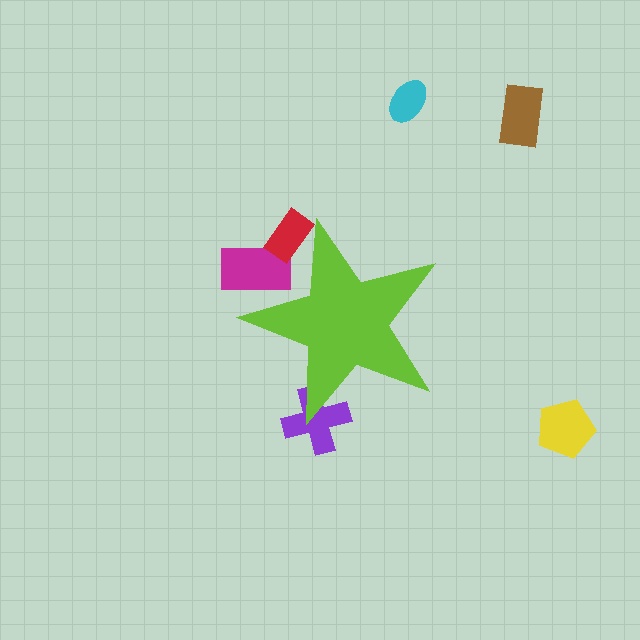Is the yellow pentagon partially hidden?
No, the yellow pentagon is fully visible.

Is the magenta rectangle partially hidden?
Yes, the magenta rectangle is partially hidden behind the lime star.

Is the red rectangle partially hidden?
Yes, the red rectangle is partially hidden behind the lime star.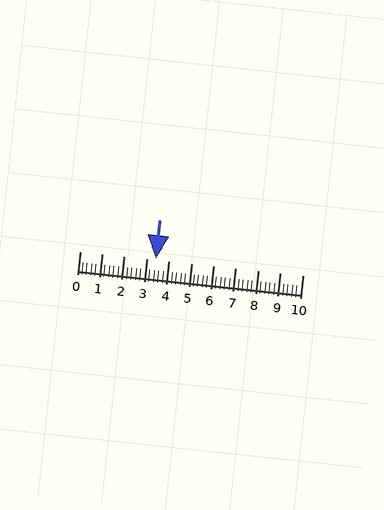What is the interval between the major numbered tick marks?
The major tick marks are spaced 1 units apart.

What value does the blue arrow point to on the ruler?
The blue arrow points to approximately 3.4.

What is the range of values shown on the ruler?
The ruler shows values from 0 to 10.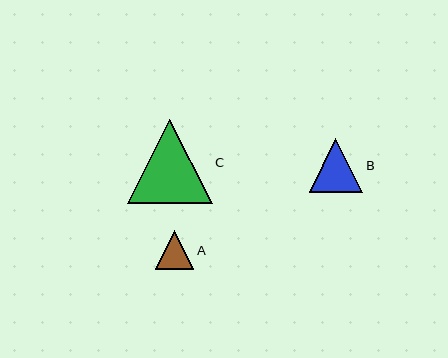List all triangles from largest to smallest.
From largest to smallest: C, B, A.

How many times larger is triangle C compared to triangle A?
Triangle C is approximately 2.2 times the size of triangle A.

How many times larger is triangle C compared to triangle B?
Triangle C is approximately 1.6 times the size of triangle B.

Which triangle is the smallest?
Triangle A is the smallest with a size of approximately 38 pixels.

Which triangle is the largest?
Triangle C is the largest with a size of approximately 84 pixels.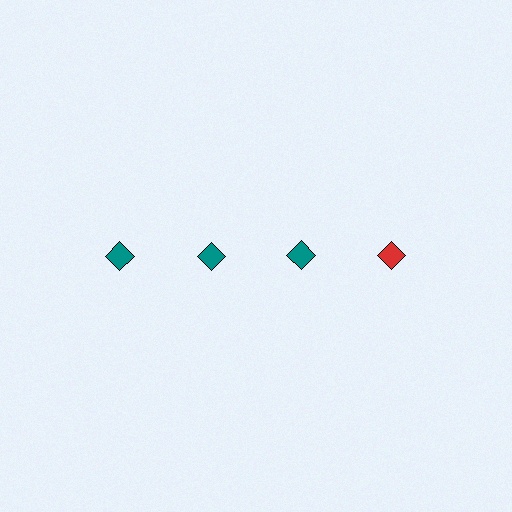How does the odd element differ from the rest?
It has a different color: red instead of teal.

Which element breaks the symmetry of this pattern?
The red diamond in the top row, second from right column breaks the symmetry. All other shapes are teal diamonds.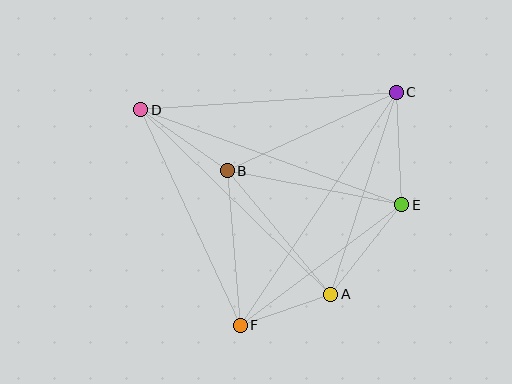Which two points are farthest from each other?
Points C and F are farthest from each other.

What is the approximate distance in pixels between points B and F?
The distance between B and F is approximately 155 pixels.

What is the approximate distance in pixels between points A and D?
The distance between A and D is approximately 265 pixels.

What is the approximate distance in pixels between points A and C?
The distance between A and C is approximately 212 pixels.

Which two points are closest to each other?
Points A and F are closest to each other.